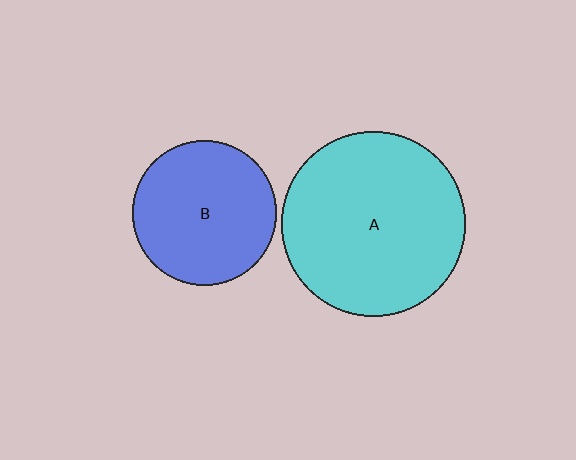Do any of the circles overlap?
No, none of the circles overlap.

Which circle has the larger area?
Circle A (cyan).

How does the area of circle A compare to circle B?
Approximately 1.6 times.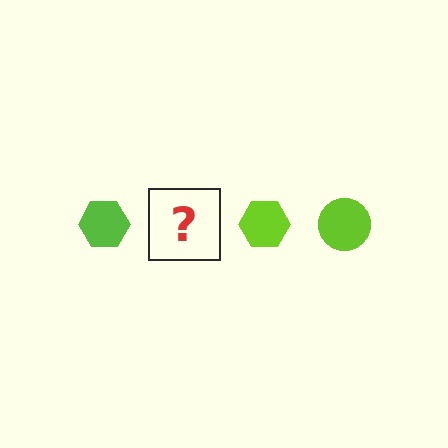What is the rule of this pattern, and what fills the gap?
The rule is that the pattern cycles through hexagon, circle shapes in lime. The gap should be filled with a lime circle.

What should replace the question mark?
The question mark should be replaced with a lime circle.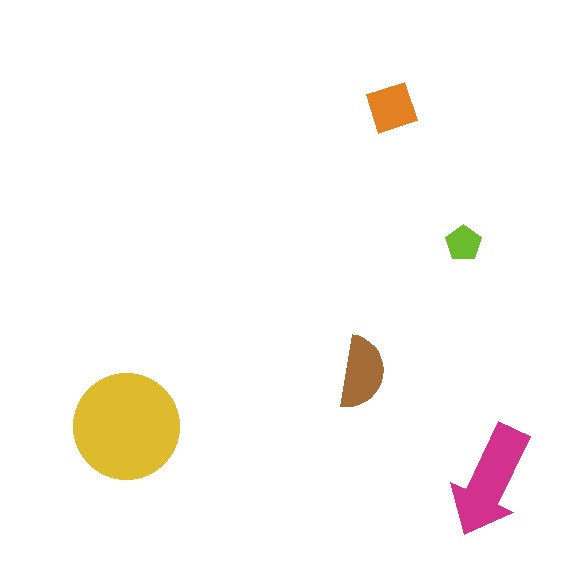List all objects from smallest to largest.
The lime pentagon, the orange diamond, the brown semicircle, the magenta arrow, the yellow circle.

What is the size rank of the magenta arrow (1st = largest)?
2nd.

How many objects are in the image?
There are 5 objects in the image.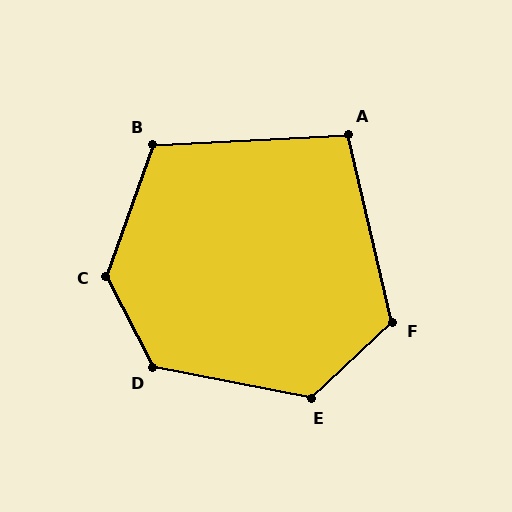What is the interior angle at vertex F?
Approximately 119 degrees (obtuse).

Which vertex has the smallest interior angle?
A, at approximately 101 degrees.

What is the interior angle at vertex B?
Approximately 112 degrees (obtuse).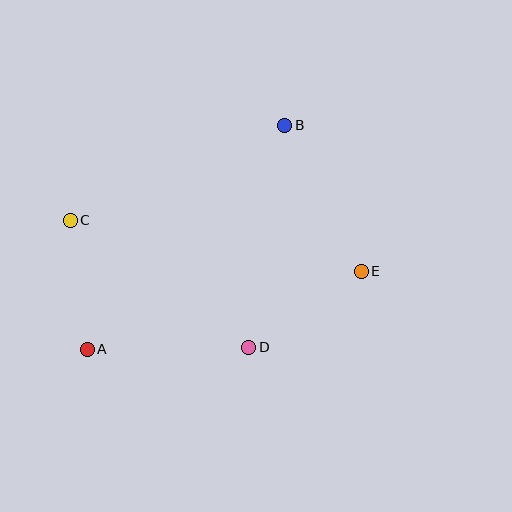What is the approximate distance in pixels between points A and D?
The distance between A and D is approximately 161 pixels.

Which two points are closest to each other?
Points A and C are closest to each other.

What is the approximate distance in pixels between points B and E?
The distance between B and E is approximately 165 pixels.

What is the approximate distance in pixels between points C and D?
The distance between C and D is approximately 219 pixels.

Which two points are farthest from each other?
Points A and B are farthest from each other.